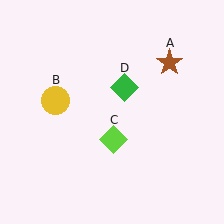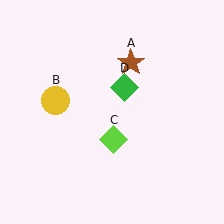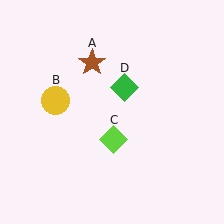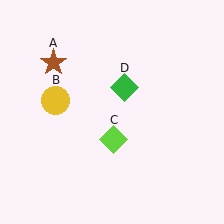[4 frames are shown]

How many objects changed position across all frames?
1 object changed position: brown star (object A).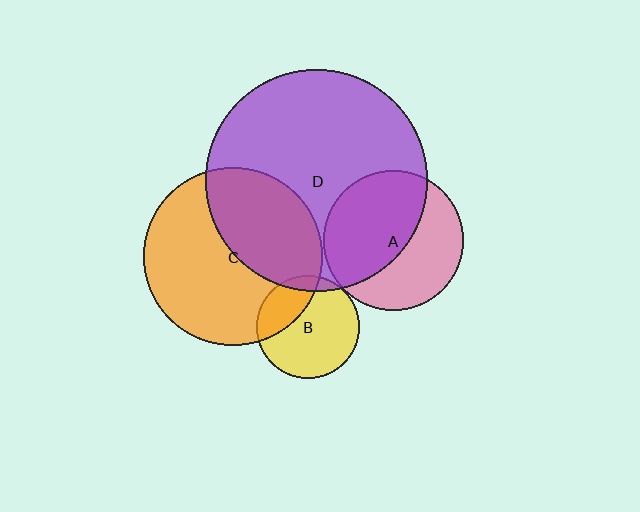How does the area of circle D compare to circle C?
Approximately 1.5 times.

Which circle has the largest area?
Circle D (purple).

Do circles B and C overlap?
Yes.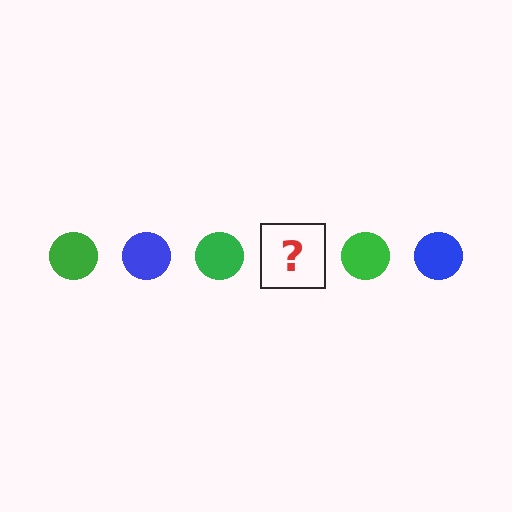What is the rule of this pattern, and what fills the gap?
The rule is that the pattern cycles through green, blue circles. The gap should be filled with a blue circle.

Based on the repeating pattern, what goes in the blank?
The blank should be a blue circle.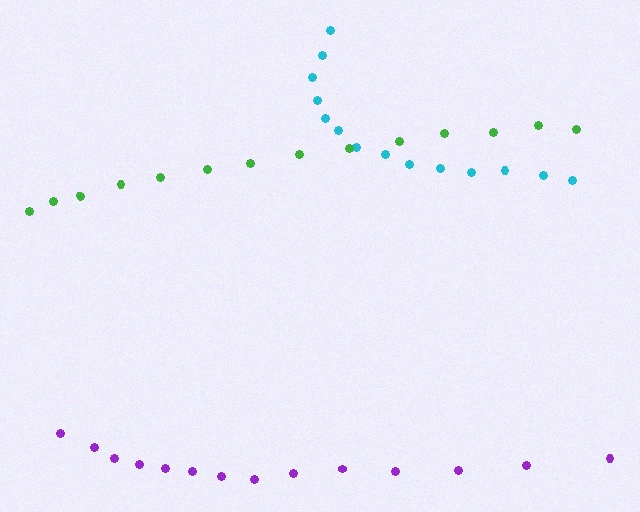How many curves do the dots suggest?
There are 3 distinct paths.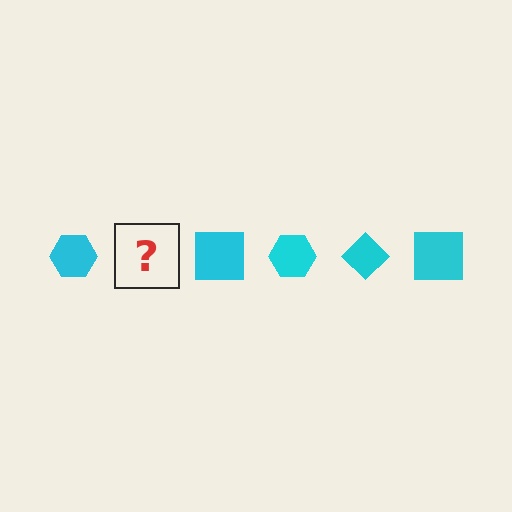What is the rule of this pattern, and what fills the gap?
The rule is that the pattern cycles through hexagon, diamond, square shapes in cyan. The gap should be filled with a cyan diamond.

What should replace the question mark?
The question mark should be replaced with a cyan diamond.